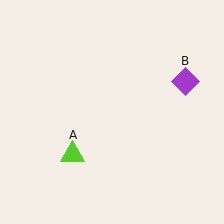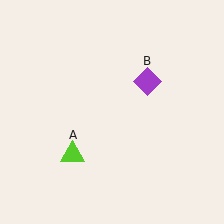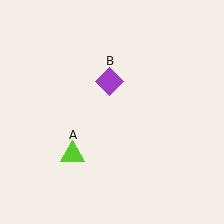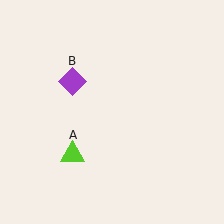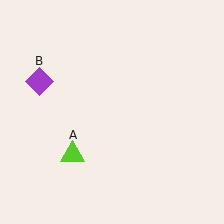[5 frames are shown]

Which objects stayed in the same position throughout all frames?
Lime triangle (object A) remained stationary.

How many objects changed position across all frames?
1 object changed position: purple diamond (object B).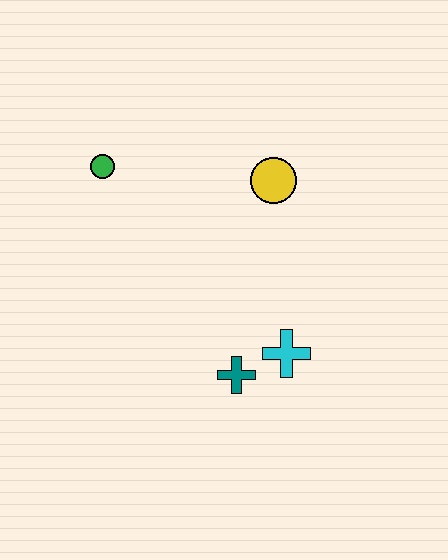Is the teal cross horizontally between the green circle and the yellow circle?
Yes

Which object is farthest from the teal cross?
The green circle is farthest from the teal cross.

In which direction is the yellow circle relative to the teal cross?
The yellow circle is above the teal cross.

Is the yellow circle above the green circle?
No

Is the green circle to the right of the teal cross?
No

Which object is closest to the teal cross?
The cyan cross is closest to the teal cross.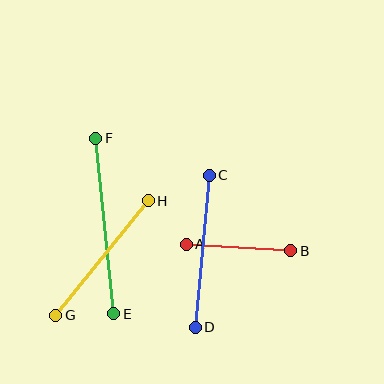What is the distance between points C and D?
The distance is approximately 153 pixels.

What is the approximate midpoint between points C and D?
The midpoint is at approximately (202, 251) pixels.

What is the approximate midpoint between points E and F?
The midpoint is at approximately (105, 226) pixels.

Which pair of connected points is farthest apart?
Points E and F are farthest apart.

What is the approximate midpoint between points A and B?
The midpoint is at approximately (238, 248) pixels.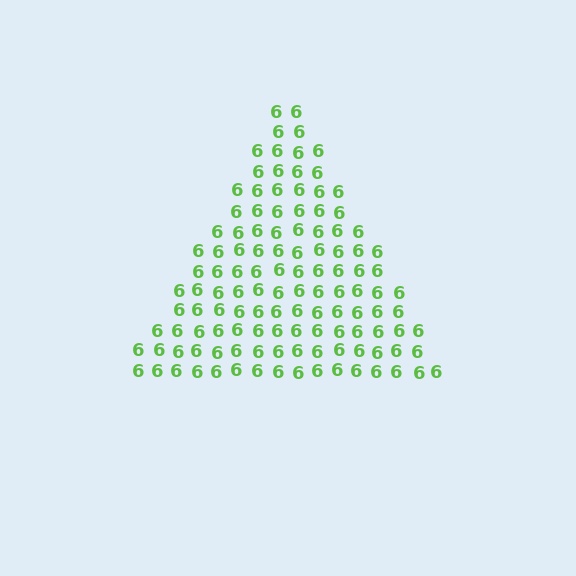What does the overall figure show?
The overall figure shows a triangle.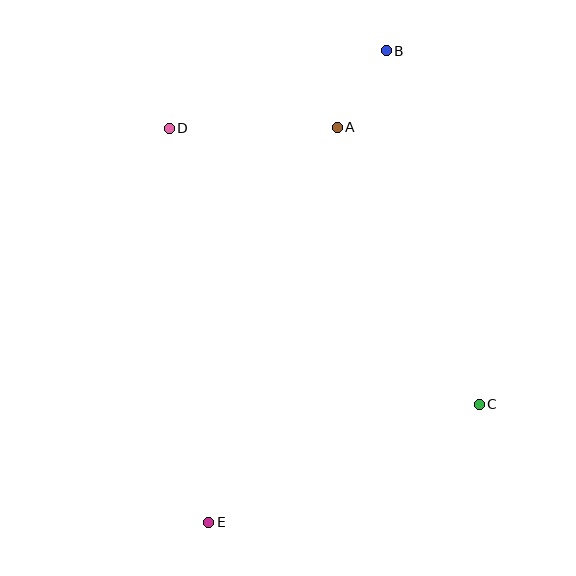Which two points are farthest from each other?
Points B and E are farthest from each other.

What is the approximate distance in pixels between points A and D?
The distance between A and D is approximately 168 pixels.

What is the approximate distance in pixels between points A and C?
The distance between A and C is approximately 311 pixels.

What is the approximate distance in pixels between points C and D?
The distance between C and D is approximately 415 pixels.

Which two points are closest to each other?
Points A and B are closest to each other.